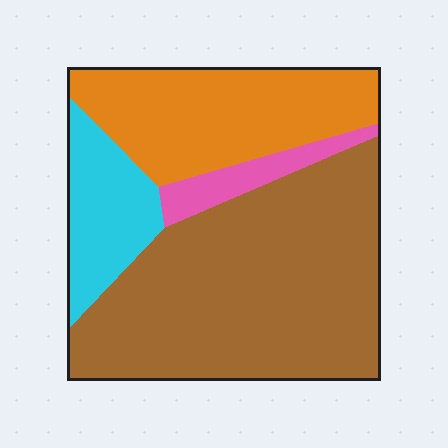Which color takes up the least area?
Pink, at roughly 5%.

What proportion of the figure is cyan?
Cyan covers around 15% of the figure.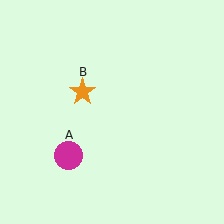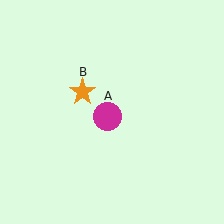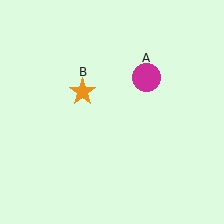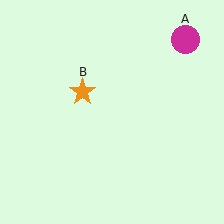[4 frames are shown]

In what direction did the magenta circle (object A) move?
The magenta circle (object A) moved up and to the right.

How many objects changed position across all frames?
1 object changed position: magenta circle (object A).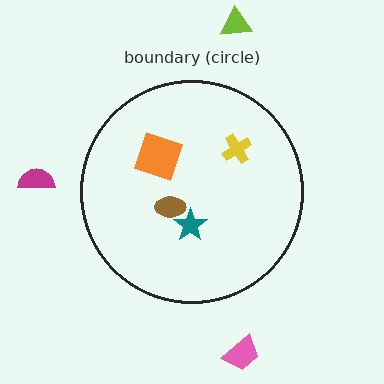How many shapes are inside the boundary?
4 inside, 3 outside.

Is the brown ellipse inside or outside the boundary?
Inside.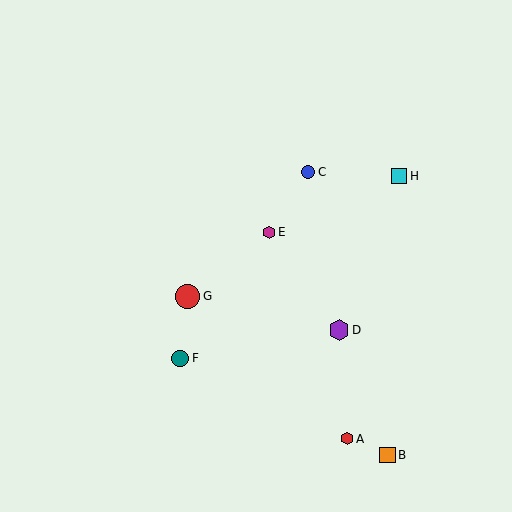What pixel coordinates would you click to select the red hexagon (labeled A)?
Click at (347, 439) to select the red hexagon A.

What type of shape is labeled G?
Shape G is a red circle.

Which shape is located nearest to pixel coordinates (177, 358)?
The teal circle (labeled F) at (180, 358) is nearest to that location.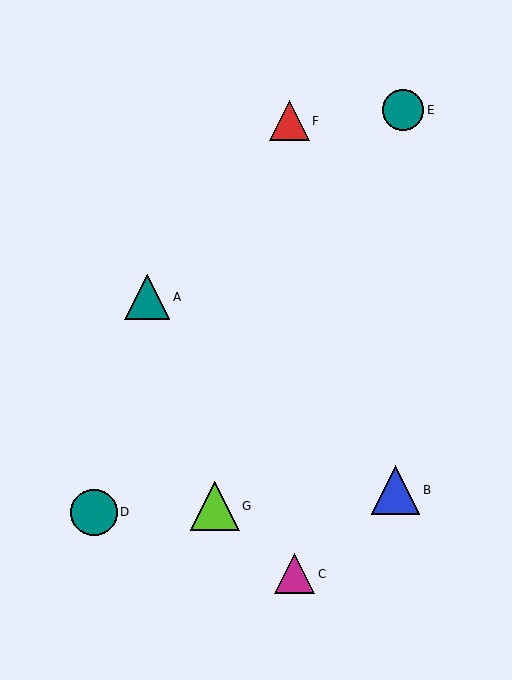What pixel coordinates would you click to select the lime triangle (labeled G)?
Click at (215, 506) to select the lime triangle G.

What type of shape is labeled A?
Shape A is a teal triangle.